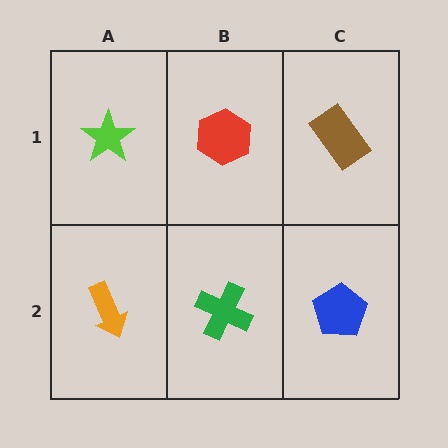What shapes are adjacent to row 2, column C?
A brown rectangle (row 1, column C), a green cross (row 2, column B).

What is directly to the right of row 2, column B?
A blue pentagon.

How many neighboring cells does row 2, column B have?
3.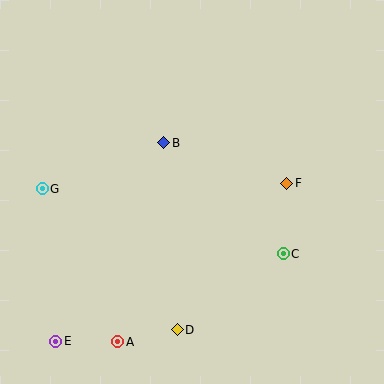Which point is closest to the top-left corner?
Point G is closest to the top-left corner.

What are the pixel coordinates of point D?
Point D is at (177, 330).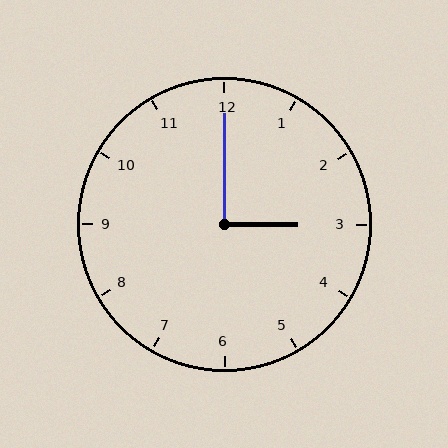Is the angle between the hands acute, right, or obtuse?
It is right.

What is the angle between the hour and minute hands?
Approximately 90 degrees.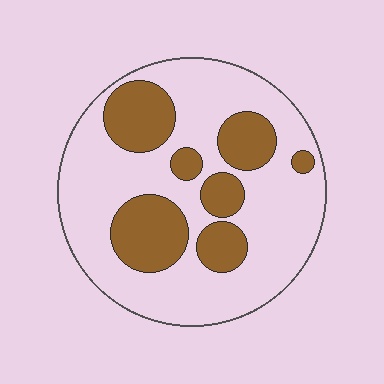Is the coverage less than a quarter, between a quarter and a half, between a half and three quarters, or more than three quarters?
Between a quarter and a half.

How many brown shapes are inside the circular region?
7.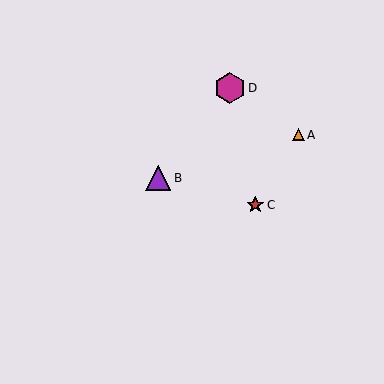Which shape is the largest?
The magenta hexagon (labeled D) is the largest.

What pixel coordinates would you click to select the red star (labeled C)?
Click at (255, 205) to select the red star C.